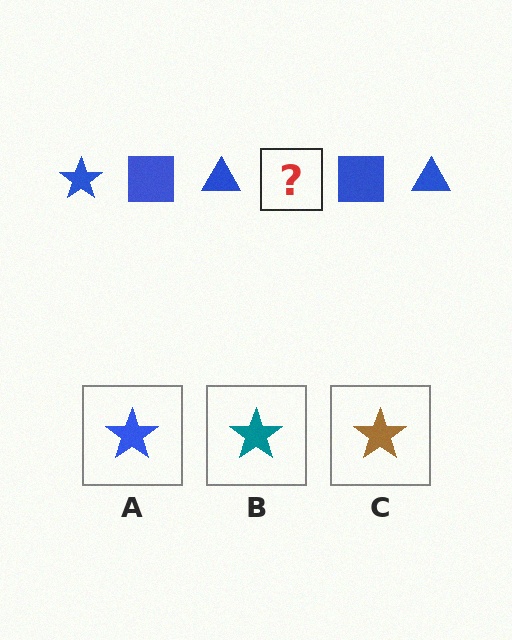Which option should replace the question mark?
Option A.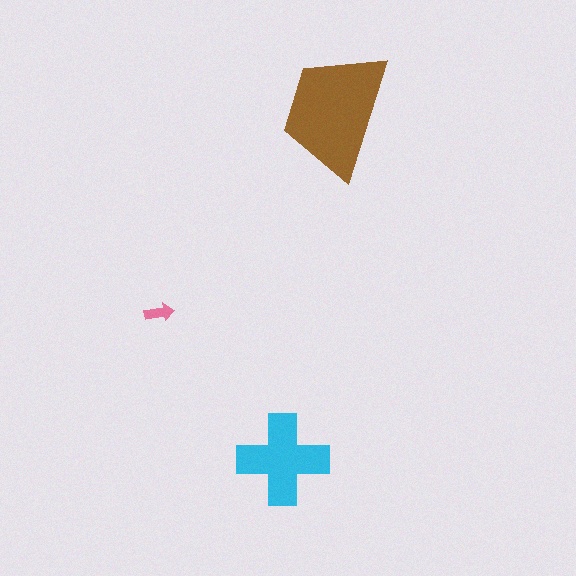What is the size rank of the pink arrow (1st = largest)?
3rd.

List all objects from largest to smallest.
The brown trapezoid, the cyan cross, the pink arrow.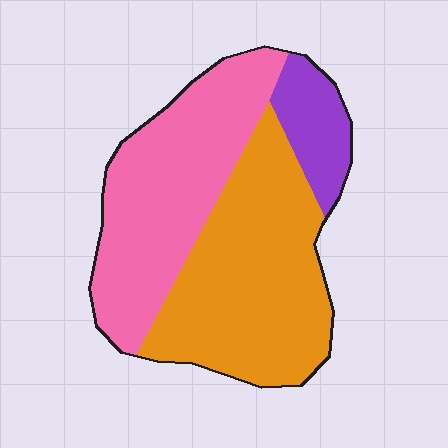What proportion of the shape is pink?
Pink takes up about two fifths (2/5) of the shape.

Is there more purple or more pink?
Pink.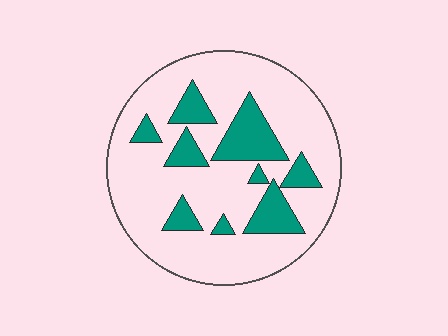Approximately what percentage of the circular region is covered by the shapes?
Approximately 20%.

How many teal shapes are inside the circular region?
9.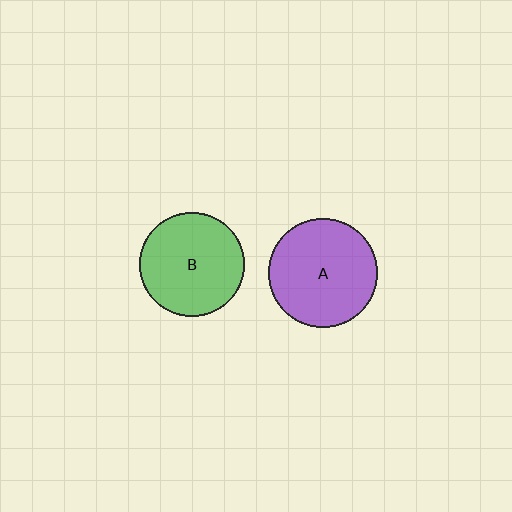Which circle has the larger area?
Circle A (purple).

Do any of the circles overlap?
No, none of the circles overlap.